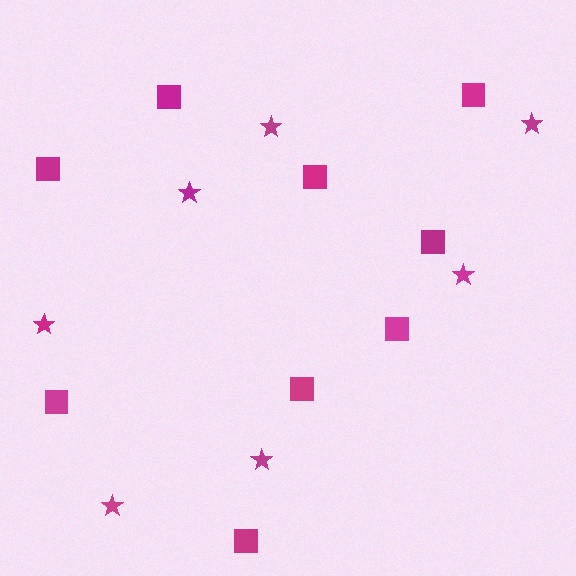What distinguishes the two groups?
There are 2 groups: one group of squares (9) and one group of stars (7).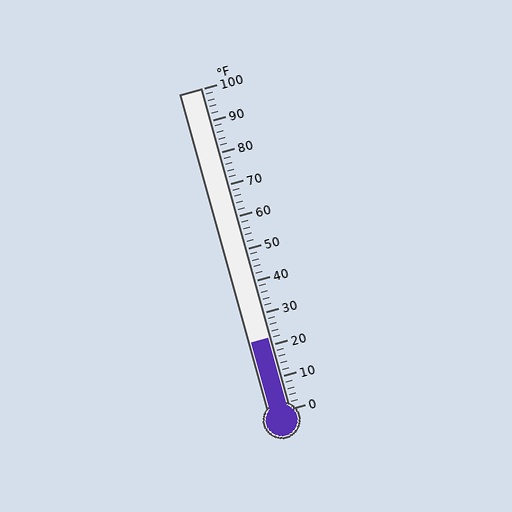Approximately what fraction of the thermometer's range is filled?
The thermometer is filled to approximately 20% of its range.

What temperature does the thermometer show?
The thermometer shows approximately 22°F.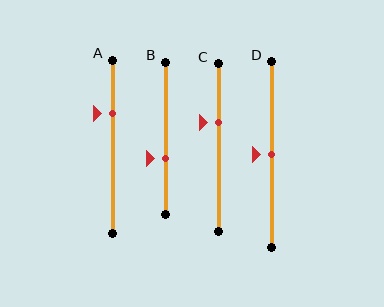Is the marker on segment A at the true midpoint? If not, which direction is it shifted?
No, the marker on segment A is shifted upward by about 19% of the segment length.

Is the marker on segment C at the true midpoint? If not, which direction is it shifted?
No, the marker on segment C is shifted upward by about 15% of the segment length.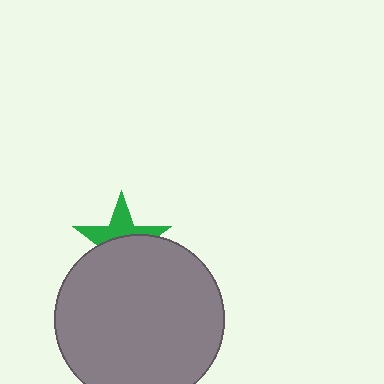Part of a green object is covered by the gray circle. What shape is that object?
It is a star.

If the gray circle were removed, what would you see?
You would see the complete green star.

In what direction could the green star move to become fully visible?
The green star could move up. That would shift it out from behind the gray circle entirely.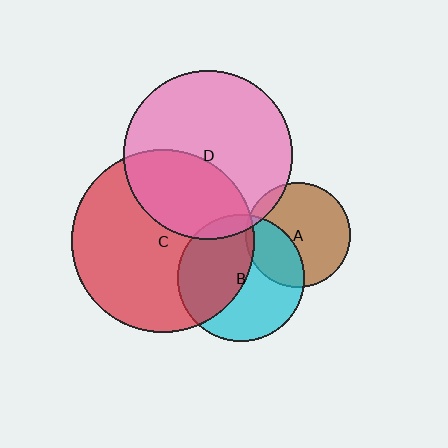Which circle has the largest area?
Circle C (red).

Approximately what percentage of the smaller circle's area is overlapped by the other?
Approximately 45%.